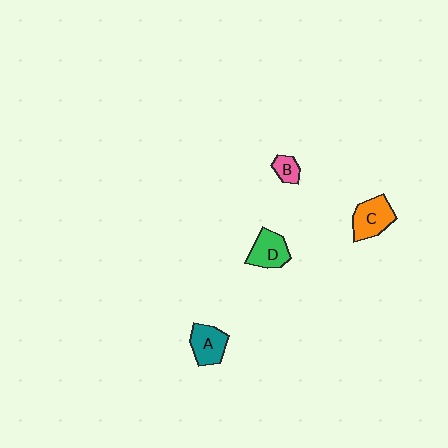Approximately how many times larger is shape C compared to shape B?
Approximately 2.3 times.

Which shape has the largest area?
Shape C (orange).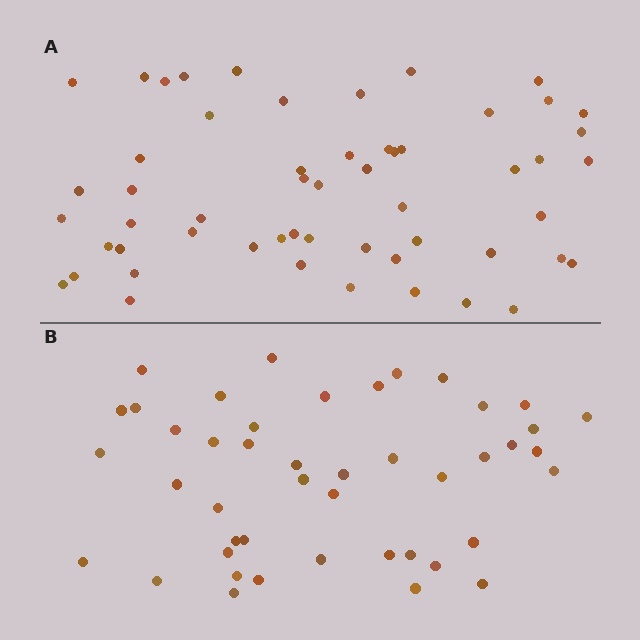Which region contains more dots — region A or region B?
Region A (the top region) has more dots.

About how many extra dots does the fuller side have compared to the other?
Region A has roughly 10 or so more dots than region B.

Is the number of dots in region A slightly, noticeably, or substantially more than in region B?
Region A has only slightly more — the two regions are fairly close. The ratio is roughly 1.2 to 1.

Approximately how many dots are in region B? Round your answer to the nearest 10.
About 40 dots. (The exact count is 45, which rounds to 40.)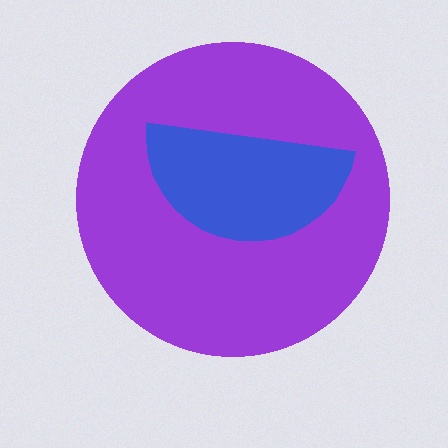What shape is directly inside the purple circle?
The blue semicircle.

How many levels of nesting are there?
2.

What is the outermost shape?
The purple circle.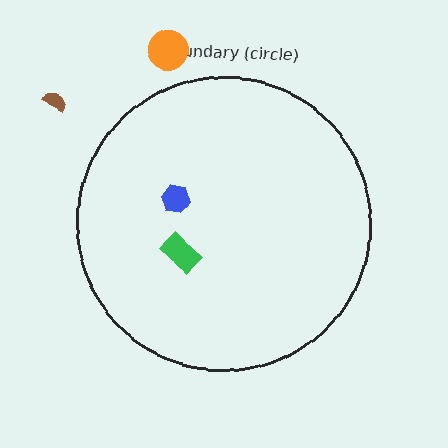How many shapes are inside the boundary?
2 inside, 2 outside.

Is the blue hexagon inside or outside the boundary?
Inside.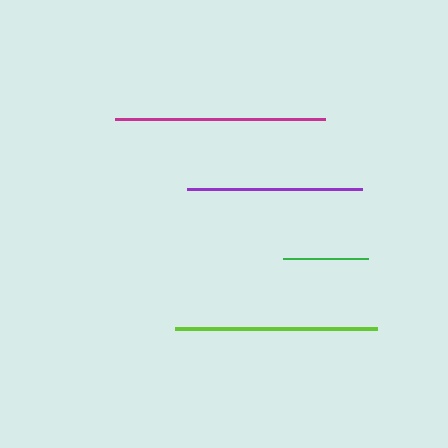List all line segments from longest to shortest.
From longest to shortest: magenta, lime, purple, green.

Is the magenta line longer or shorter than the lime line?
The magenta line is longer than the lime line.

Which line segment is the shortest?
The green line is the shortest at approximately 85 pixels.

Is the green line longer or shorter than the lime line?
The lime line is longer than the green line.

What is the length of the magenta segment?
The magenta segment is approximately 210 pixels long.